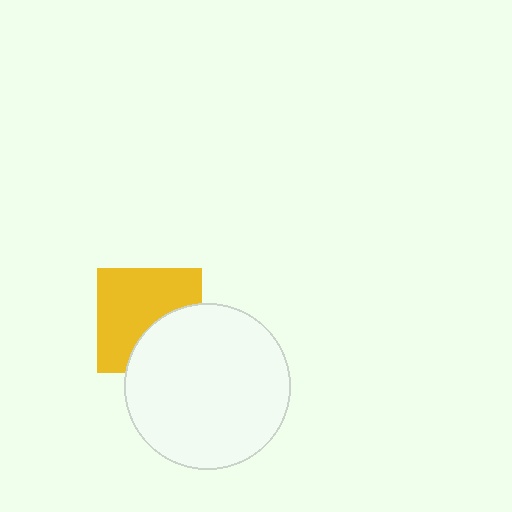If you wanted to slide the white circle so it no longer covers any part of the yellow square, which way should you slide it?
Slide it toward the lower-right — that is the most direct way to separate the two shapes.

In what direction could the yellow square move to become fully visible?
The yellow square could move toward the upper-left. That would shift it out from behind the white circle entirely.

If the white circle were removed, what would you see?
You would see the complete yellow square.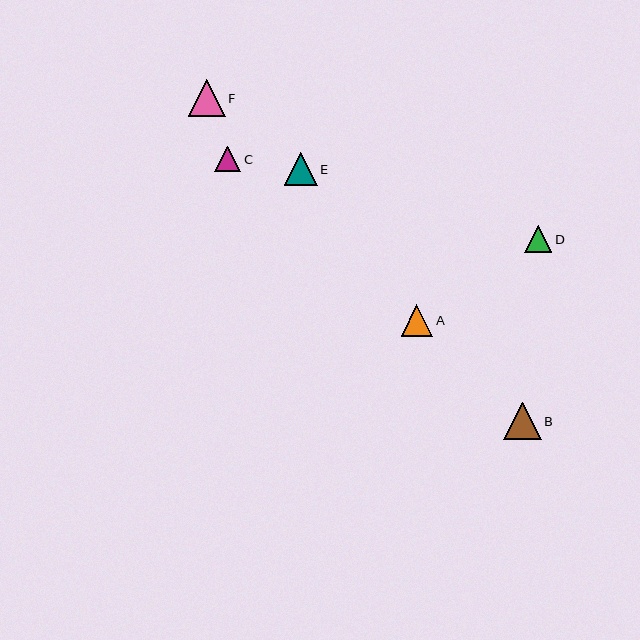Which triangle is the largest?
Triangle B is the largest with a size of approximately 38 pixels.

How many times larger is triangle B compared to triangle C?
Triangle B is approximately 1.5 times the size of triangle C.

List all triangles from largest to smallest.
From largest to smallest: B, F, E, A, D, C.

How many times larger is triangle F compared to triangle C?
Triangle F is approximately 1.4 times the size of triangle C.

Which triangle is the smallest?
Triangle C is the smallest with a size of approximately 26 pixels.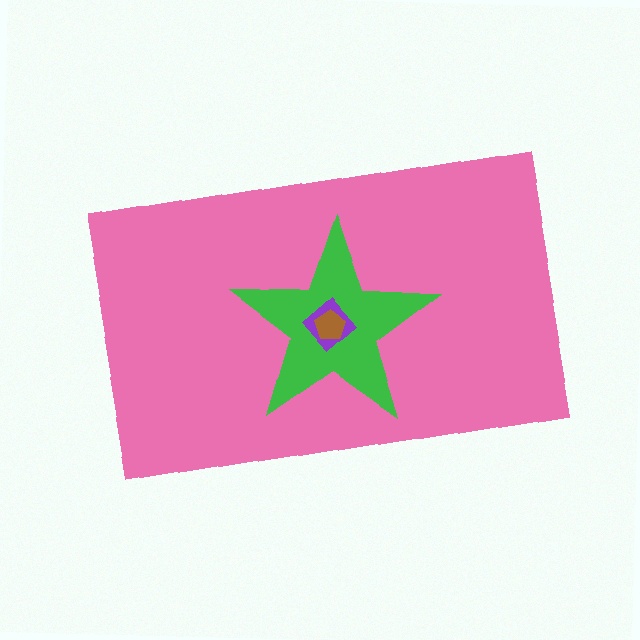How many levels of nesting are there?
4.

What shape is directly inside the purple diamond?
The brown pentagon.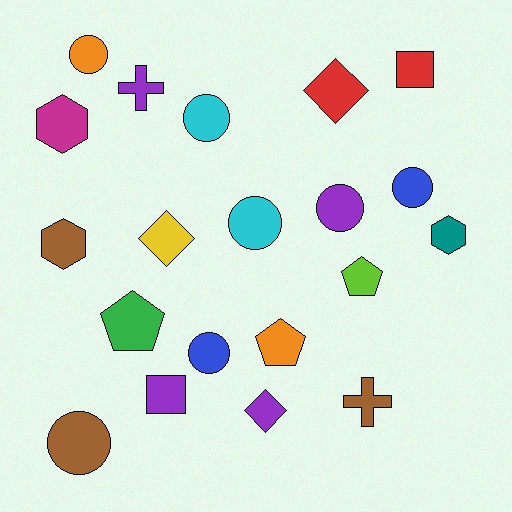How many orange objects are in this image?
There are 2 orange objects.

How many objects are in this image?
There are 20 objects.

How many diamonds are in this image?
There are 3 diamonds.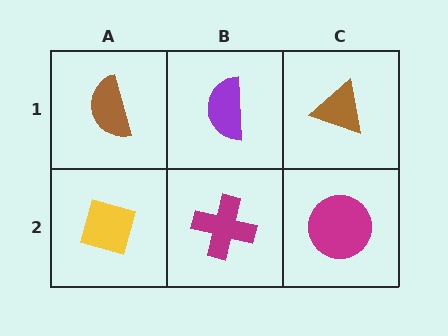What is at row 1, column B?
A purple semicircle.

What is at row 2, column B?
A magenta cross.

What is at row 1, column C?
A brown triangle.